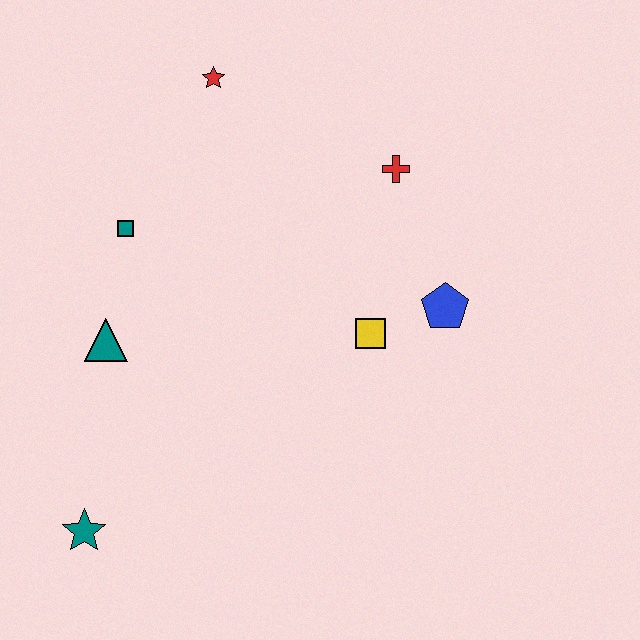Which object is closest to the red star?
The teal square is closest to the red star.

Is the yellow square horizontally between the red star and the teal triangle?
No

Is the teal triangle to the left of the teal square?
Yes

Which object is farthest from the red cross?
The teal star is farthest from the red cross.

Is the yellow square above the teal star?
Yes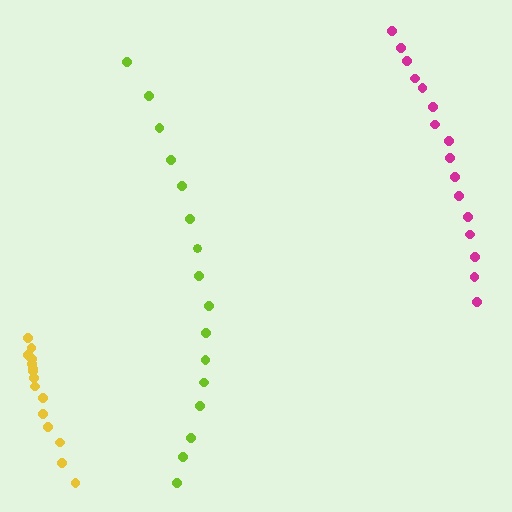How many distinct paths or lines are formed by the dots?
There are 3 distinct paths.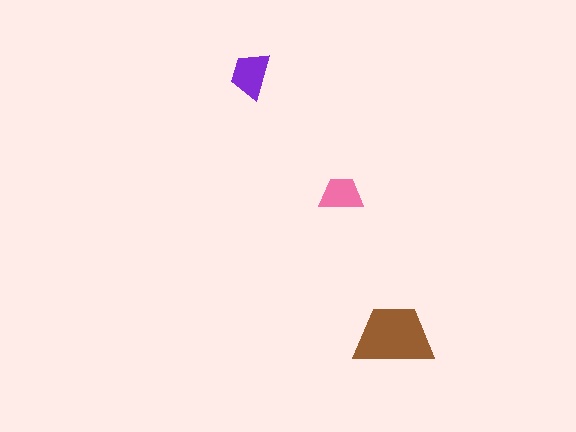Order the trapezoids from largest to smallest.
the brown one, the purple one, the pink one.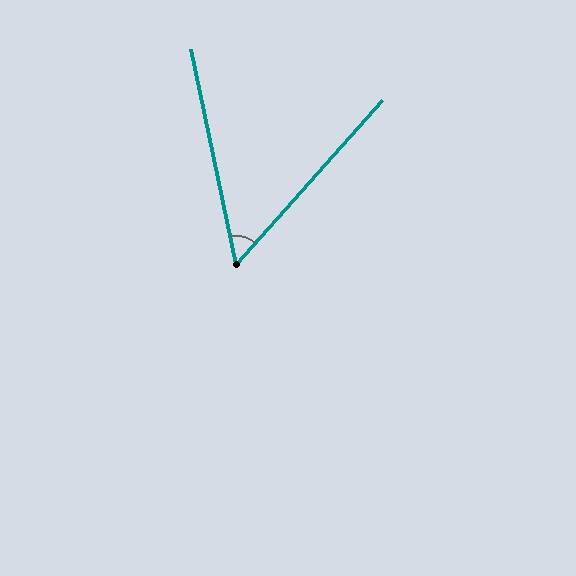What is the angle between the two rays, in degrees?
Approximately 53 degrees.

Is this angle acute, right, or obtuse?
It is acute.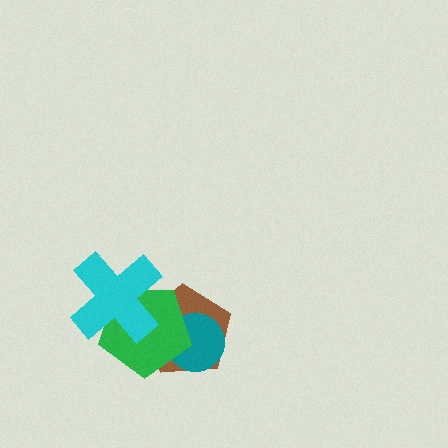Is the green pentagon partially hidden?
Yes, it is partially covered by another shape.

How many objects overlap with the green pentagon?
3 objects overlap with the green pentagon.